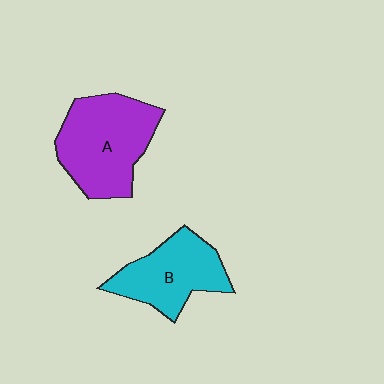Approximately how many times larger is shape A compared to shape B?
Approximately 1.3 times.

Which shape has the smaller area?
Shape B (cyan).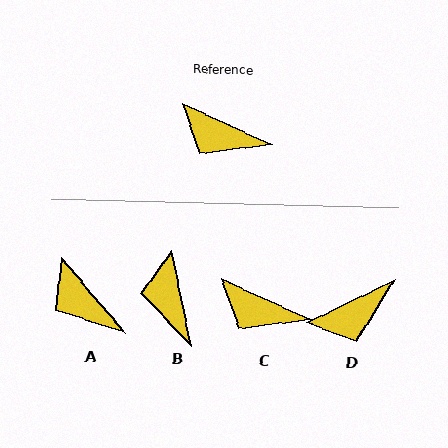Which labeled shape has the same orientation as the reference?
C.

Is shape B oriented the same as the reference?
No, it is off by about 54 degrees.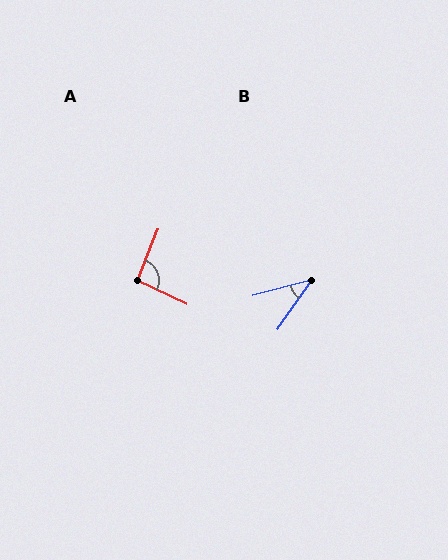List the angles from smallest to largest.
B (40°), A (94°).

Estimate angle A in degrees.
Approximately 94 degrees.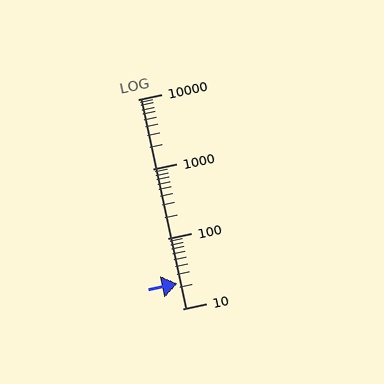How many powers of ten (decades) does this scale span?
The scale spans 3 decades, from 10 to 10000.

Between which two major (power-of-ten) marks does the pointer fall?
The pointer is between 10 and 100.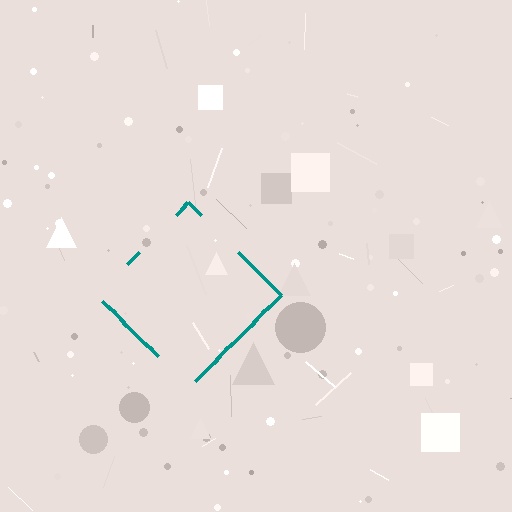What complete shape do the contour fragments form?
The contour fragments form a diamond.